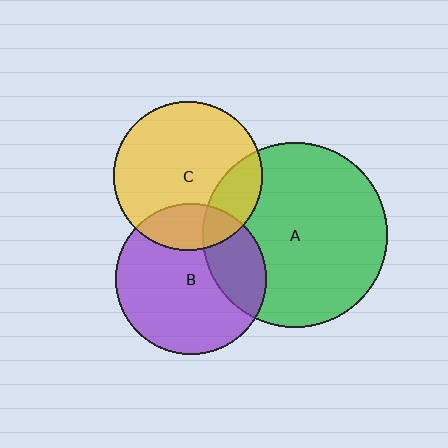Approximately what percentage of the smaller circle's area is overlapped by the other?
Approximately 20%.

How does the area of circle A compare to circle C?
Approximately 1.5 times.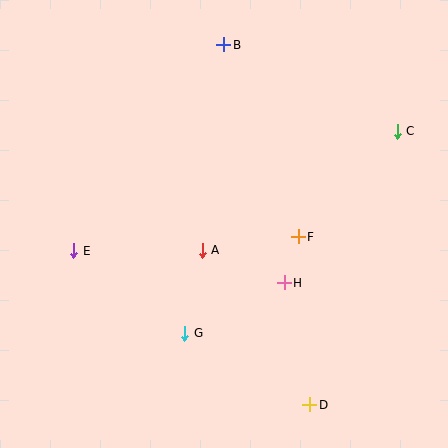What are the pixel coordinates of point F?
Point F is at (298, 237).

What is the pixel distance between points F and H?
The distance between F and H is 48 pixels.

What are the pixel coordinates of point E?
Point E is at (74, 251).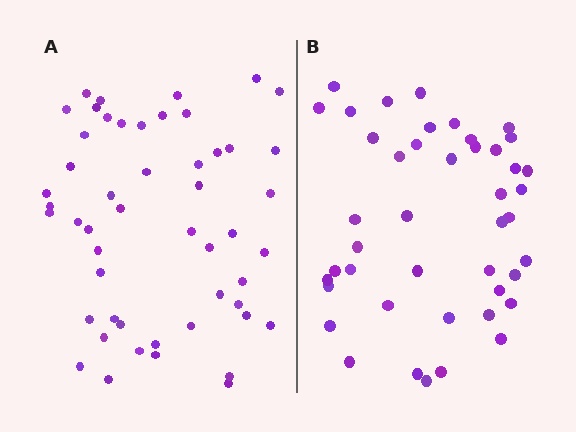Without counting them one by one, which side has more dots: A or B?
Region A (the left region) has more dots.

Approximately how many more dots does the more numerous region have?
Region A has roughly 8 or so more dots than region B.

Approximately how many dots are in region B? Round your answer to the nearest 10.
About 40 dots. (The exact count is 44, which rounds to 40.)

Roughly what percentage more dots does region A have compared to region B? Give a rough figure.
About 15% more.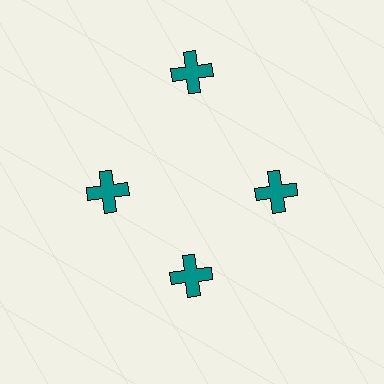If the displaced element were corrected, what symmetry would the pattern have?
It would have 4-fold rotational symmetry — the pattern would map onto itself every 90 degrees.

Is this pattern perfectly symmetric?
No. The 4 teal crosses are arranged in a ring, but one element near the 12 o'clock position is pushed outward from the center, breaking the 4-fold rotational symmetry.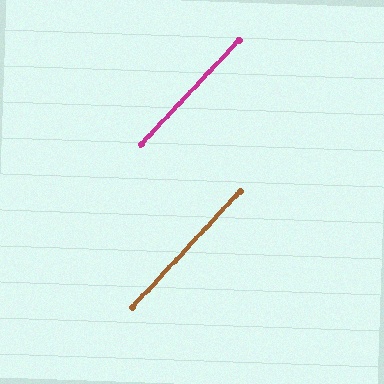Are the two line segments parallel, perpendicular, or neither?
Parallel — their directions differ by only 0.4°.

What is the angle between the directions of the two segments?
Approximately 0 degrees.